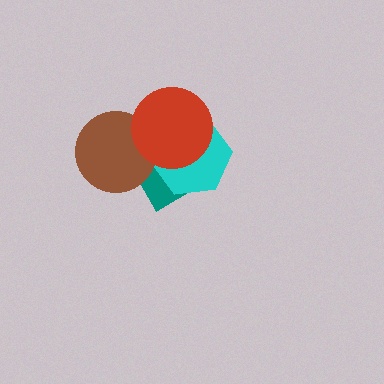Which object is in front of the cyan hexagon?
The red circle is in front of the cyan hexagon.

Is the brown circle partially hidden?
Yes, it is partially covered by another shape.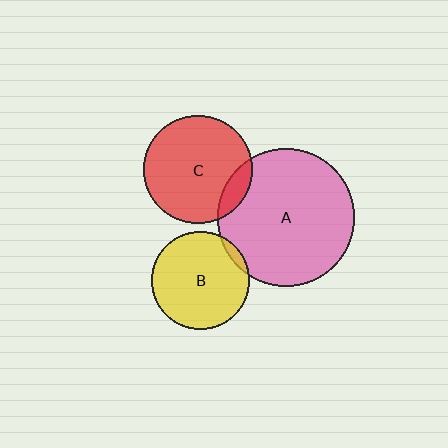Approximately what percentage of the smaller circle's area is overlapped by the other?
Approximately 10%.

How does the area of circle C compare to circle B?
Approximately 1.3 times.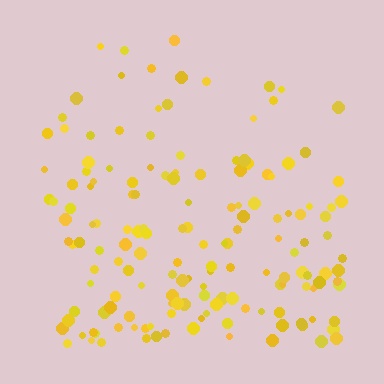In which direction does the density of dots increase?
From top to bottom, with the bottom side densest.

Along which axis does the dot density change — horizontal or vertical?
Vertical.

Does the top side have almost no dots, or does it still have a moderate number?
Still a moderate number, just noticeably fewer than the bottom.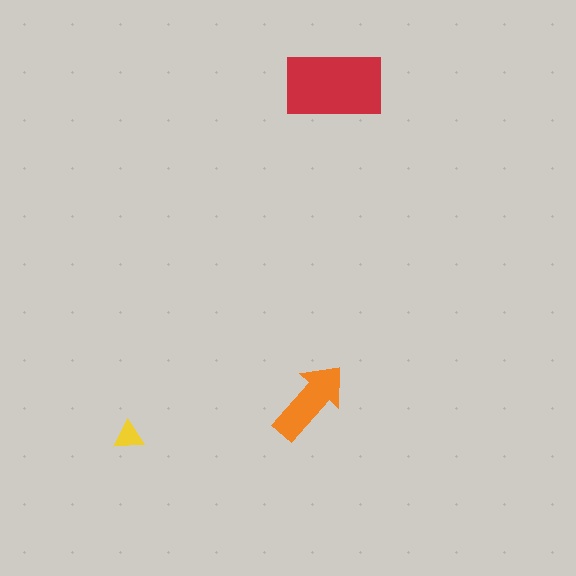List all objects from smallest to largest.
The yellow triangle, the orange arrow, the red rectangle.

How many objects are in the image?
There are 3 objects in the image.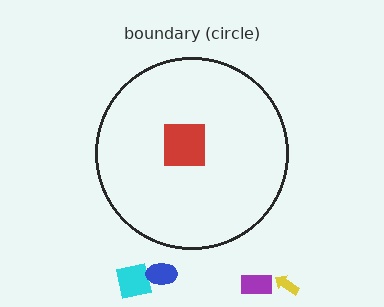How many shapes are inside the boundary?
1 inside, 4 outside.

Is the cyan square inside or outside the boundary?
Outside.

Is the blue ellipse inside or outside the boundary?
Outside.